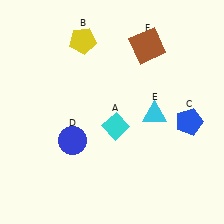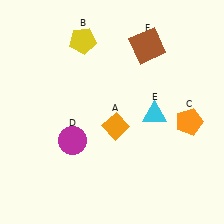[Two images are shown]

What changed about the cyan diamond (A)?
In Image 1, A is cyan. In Image 2, it changed to orange.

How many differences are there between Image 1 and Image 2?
There are 3 differences between the two images.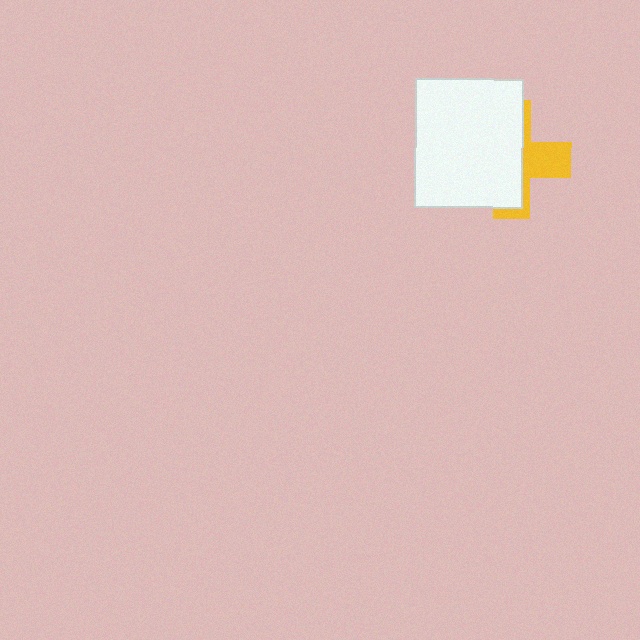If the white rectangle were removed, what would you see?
You would see the complete yellow cross.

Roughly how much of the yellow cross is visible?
A small part of it is visible (roughly 36%).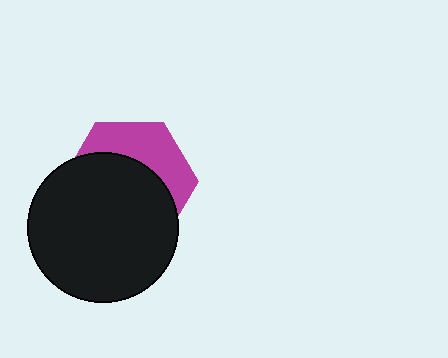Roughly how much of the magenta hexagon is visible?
A small part of it is visible (roughly 37%).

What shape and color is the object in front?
The object in front is a black circle.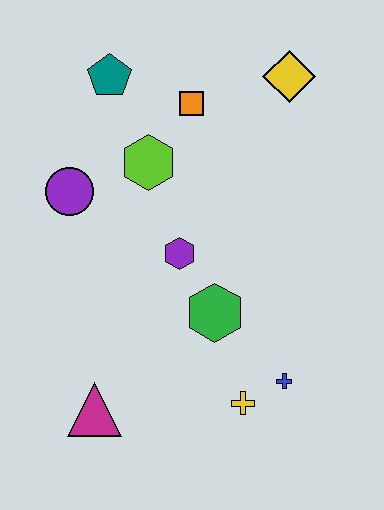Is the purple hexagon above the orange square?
No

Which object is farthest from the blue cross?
The teal pentagon is farthest from the blue cross.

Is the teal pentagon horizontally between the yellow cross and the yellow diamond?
No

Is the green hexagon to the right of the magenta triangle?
Yes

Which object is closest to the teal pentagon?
The orange square is closest to the teal pentagon.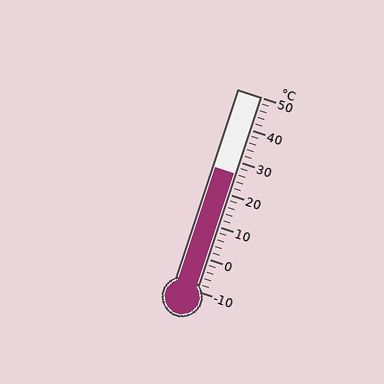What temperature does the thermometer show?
The thermometer shows approximately 26°C.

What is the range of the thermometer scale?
The thermometer scale ranges from -10°C to 50°C.